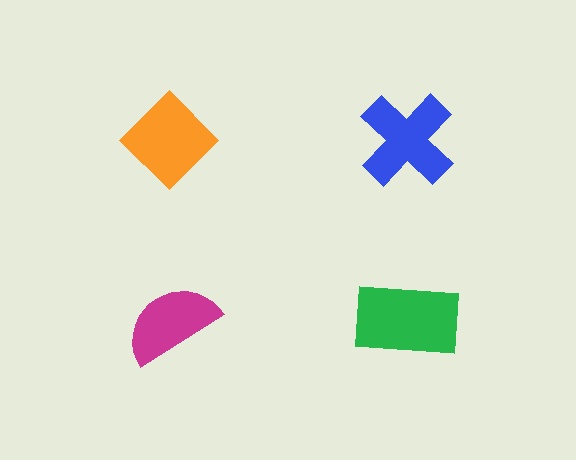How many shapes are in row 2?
2 shapes.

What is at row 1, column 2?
A blue cross.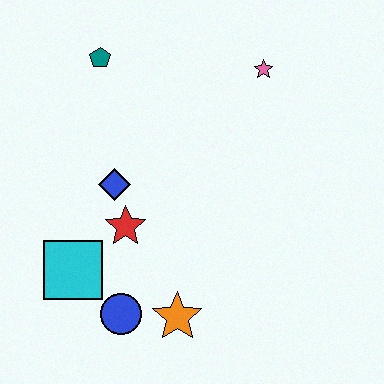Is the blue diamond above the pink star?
No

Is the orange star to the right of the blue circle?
Yes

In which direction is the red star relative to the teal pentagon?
The red star is below the teal pentagon.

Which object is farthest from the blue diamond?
The pink star is farthest from the blue diamond.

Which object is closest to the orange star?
The blue circle is closest to the orange star.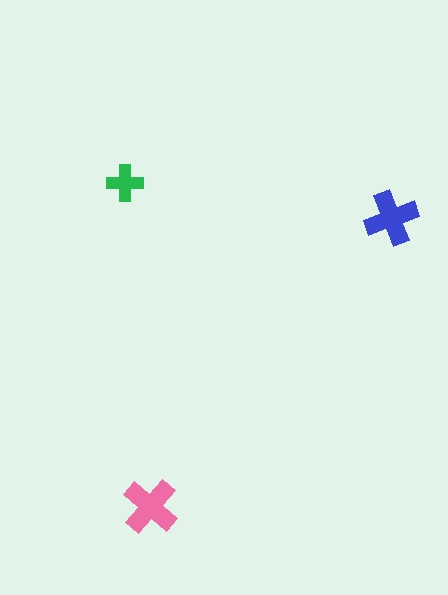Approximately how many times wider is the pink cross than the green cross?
About 1.5 times wider.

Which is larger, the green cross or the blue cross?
The blue one.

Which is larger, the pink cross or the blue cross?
The pink one.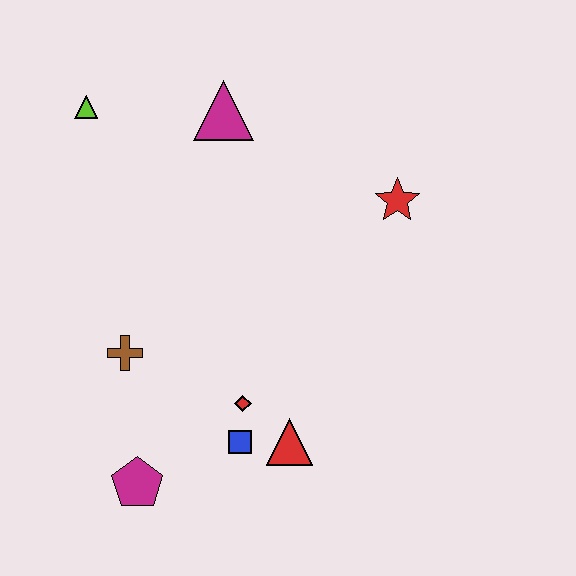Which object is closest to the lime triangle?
The magenta triangle is closest to the lime triangle.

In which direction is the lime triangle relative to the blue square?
The lime triangle is above the blue square.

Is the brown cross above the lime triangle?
No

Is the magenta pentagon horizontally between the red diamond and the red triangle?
No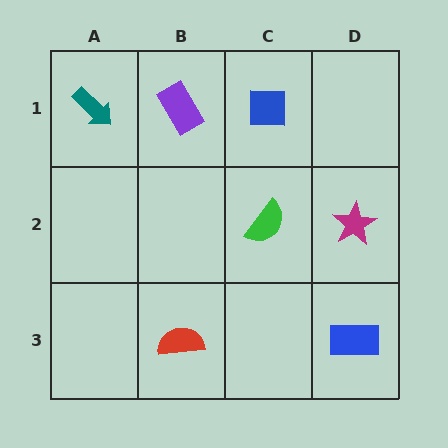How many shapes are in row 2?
2 shapes.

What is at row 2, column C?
A green semicircle.